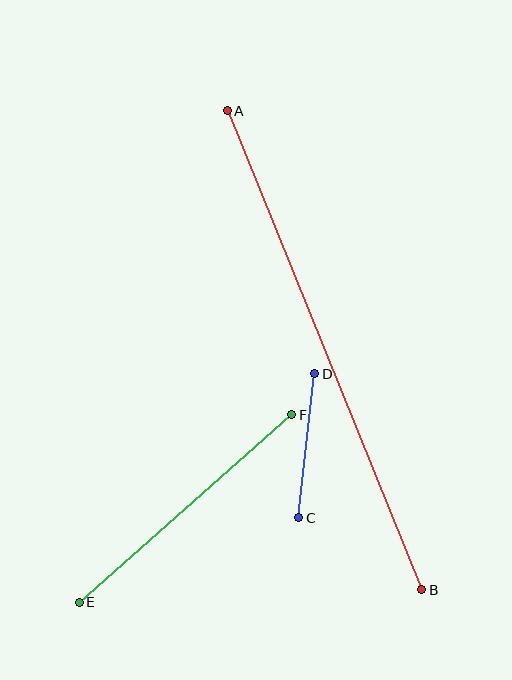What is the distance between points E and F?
The distance is approximately 283 pixels.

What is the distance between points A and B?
The distance is approximately 517 pixels.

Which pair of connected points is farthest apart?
Points A and B are farthest apart.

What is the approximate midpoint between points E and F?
The midpoint is at approximately (185, 509) pixels.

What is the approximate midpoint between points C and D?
The midpoint is at approximately (307, 446) pixels.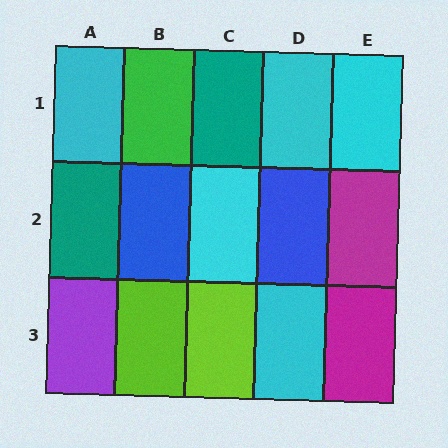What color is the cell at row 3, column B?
Lime.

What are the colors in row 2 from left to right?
Teal, blue, cyan, blue, magenta.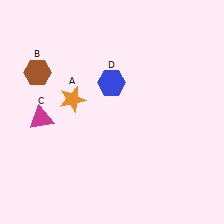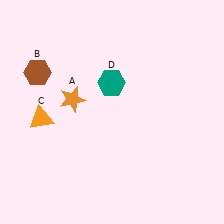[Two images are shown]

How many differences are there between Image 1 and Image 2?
There are 2 differences between the two images.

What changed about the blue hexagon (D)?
In Image 1, D is blue. In Image 2, it changed to teal.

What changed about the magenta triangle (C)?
In Image 1, C is magenta. In Image 2, it changed to orange.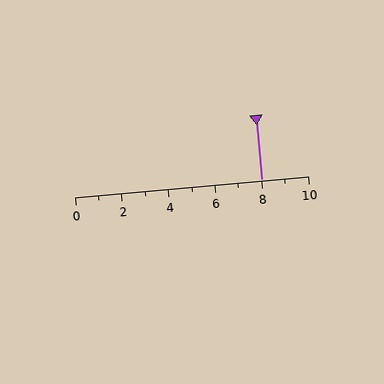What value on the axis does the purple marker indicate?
The marker indicates approximately 8.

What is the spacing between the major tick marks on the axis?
The major ticks are spaced 2 apart.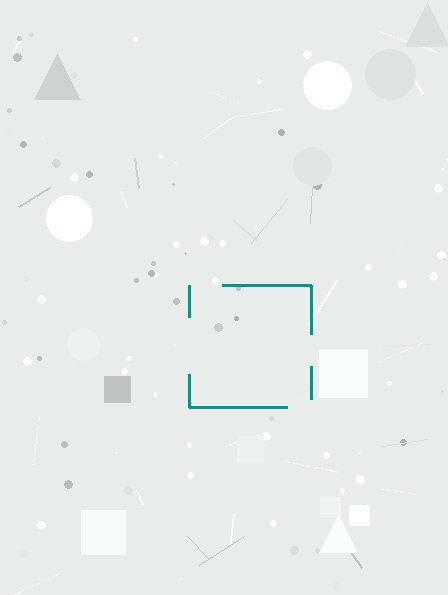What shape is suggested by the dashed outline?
The dashed outline suggests a square.